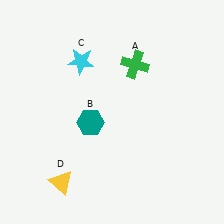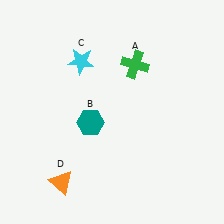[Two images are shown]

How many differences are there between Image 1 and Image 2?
There is 1 difference between the two images.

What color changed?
The triangle (D) changed from yellow in Image 1 to orange in Image 2.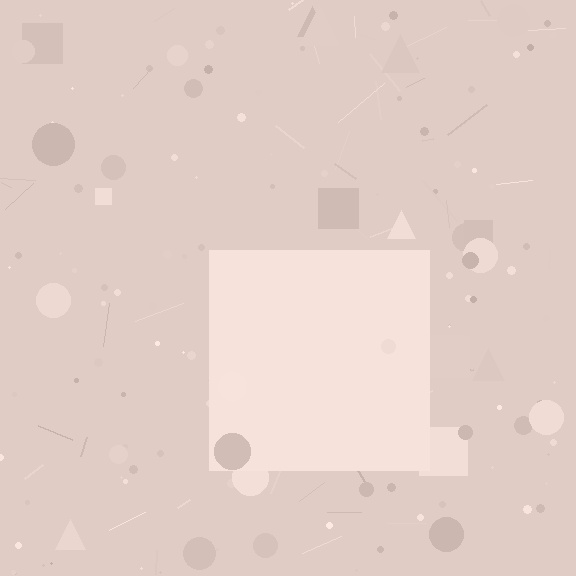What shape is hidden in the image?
A square is hidden in the image.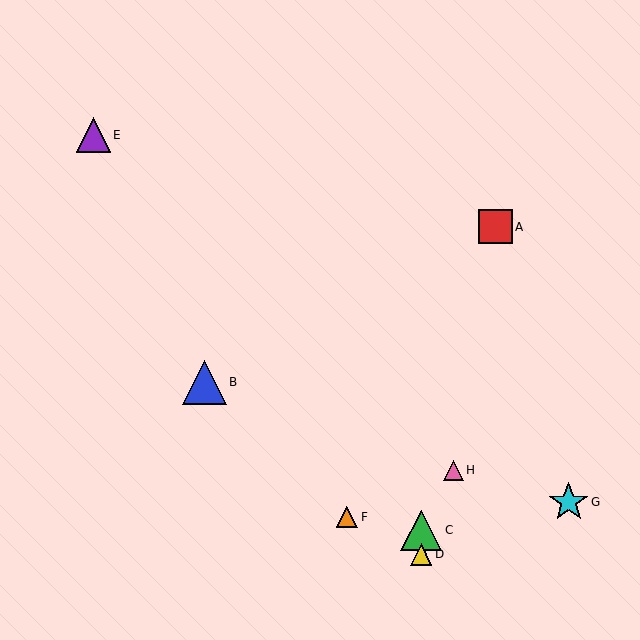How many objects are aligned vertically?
2 objects (C, D) are aligned vertically.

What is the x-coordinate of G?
Object G is at x≈569.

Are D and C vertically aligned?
Yes, both are at x≈421.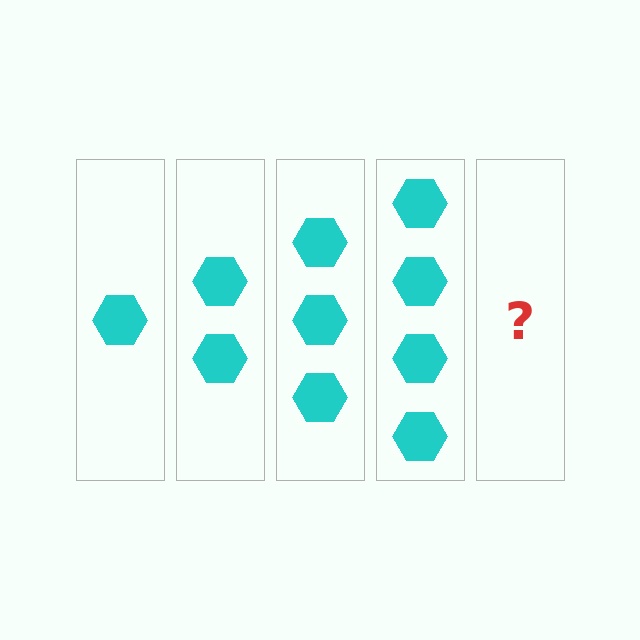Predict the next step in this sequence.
The next step is 5 hexagons.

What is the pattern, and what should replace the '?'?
The pattern is that each step adds one more hexagon. The '?' should be 5 hexagons.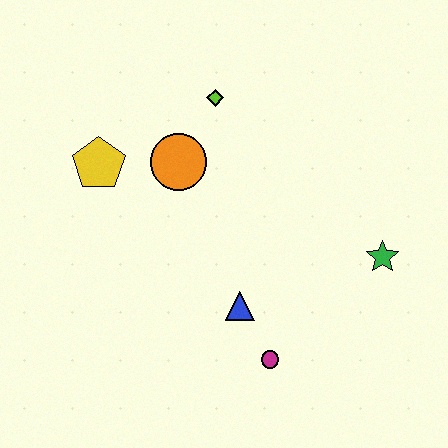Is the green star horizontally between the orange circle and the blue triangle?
No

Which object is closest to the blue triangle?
The magenta circle is closest to the blue triangle.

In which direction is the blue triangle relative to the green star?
The blue triangle is to the left of the green star.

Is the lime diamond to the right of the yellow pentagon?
Yes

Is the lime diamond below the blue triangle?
No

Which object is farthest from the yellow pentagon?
The green star is farthest from the yellow pentagon.